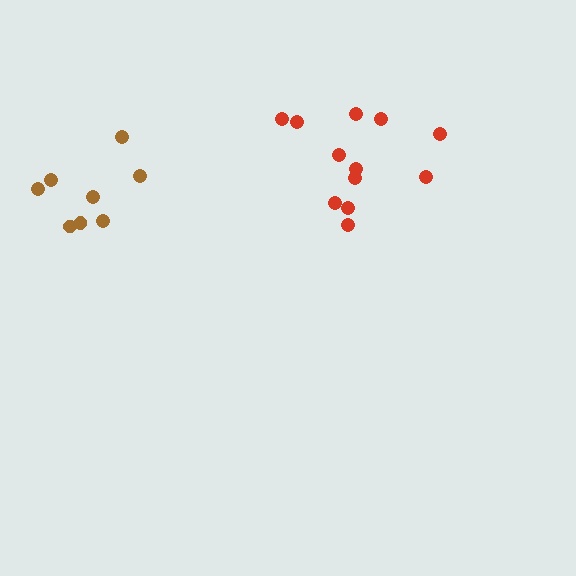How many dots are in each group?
Group 1: 12 dots, Group 2: 8 dots (20 total).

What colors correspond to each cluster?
The clusters are colored: red, brown.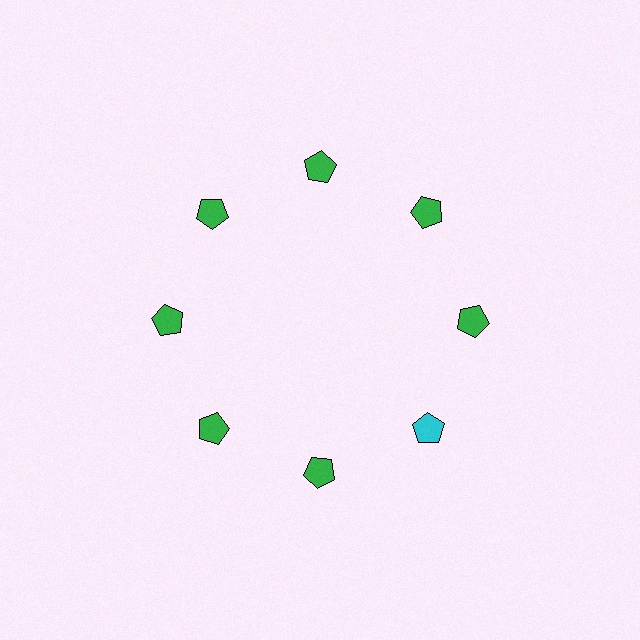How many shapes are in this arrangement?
There are 8 shapes arranged in a ring pattern.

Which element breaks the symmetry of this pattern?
The cyan pentagon at roughly the 4 o'clock position breaks the symmetry. All other shapes are green pentagons.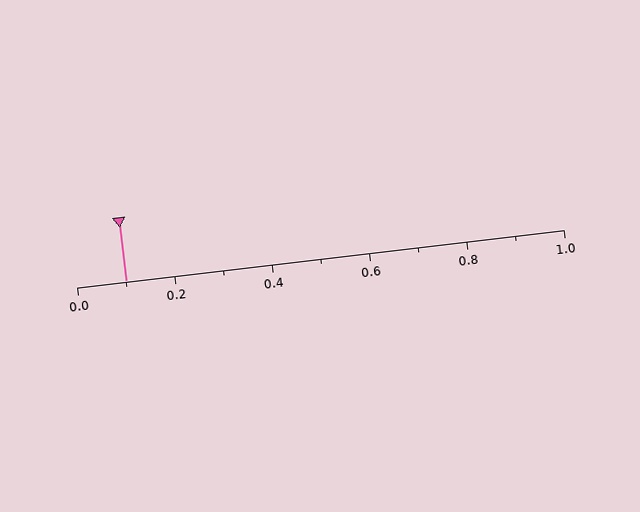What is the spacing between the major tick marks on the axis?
The major ticks are spaced 0.2 apart.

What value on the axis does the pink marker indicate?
The marker indicates approximately 0.1.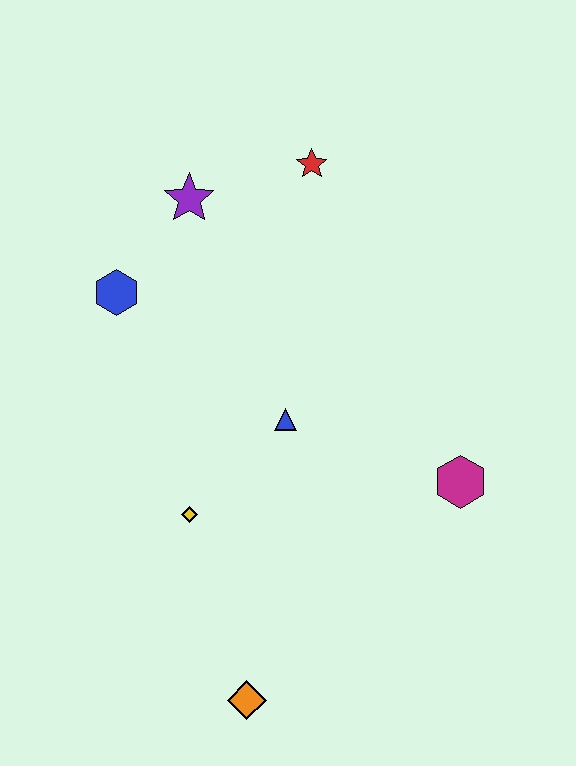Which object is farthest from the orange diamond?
The red star is farthest from the orange diamond.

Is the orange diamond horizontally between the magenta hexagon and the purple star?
Yes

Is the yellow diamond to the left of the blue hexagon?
No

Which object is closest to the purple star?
The blue hexagon is closest to the purple star.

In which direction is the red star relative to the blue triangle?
The red star is above the blue triangle.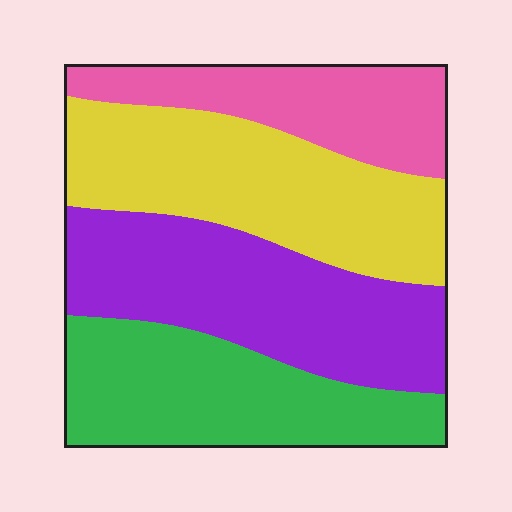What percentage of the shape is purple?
Purple covers about 30% of the shape.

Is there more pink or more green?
Green.